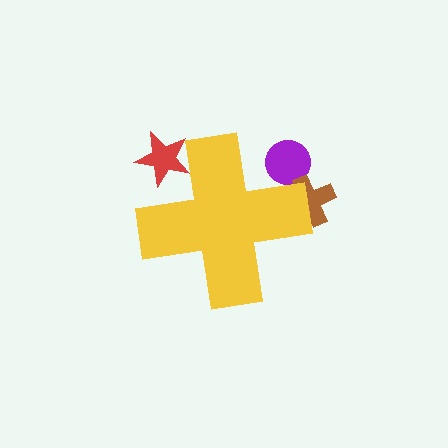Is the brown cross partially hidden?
Yes, the brown cross is partially hidden behind the yellow cross.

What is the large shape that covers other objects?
A yellow cross.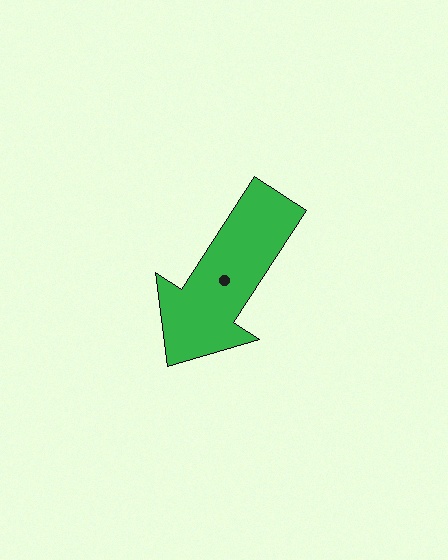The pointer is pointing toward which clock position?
Roughly 7 o'clock.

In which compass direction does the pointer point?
Southwest.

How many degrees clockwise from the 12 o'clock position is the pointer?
Approximately 213 degrees.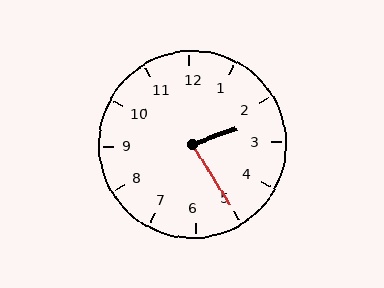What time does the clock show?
2:25.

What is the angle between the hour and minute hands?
Approximately 78 degrees.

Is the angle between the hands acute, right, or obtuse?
It is acute.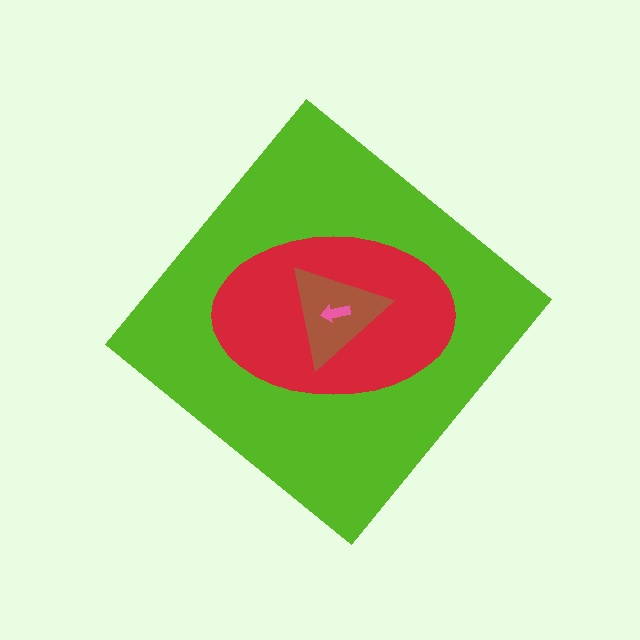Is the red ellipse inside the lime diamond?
Yes.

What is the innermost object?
The pink arrow.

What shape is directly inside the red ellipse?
The brown triangle.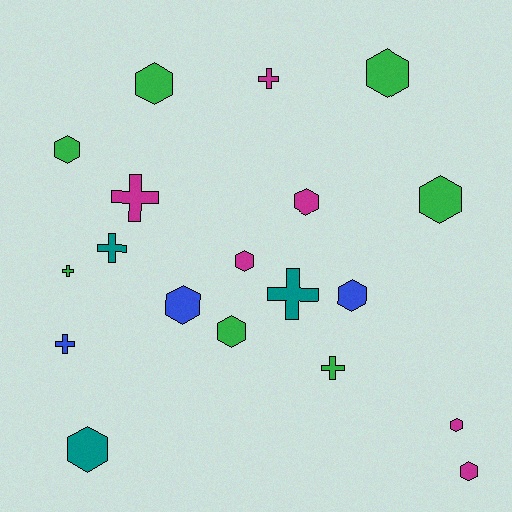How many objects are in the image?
There are 19 objects.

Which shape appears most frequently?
Hexagon, with 12 objects.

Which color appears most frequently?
Green, with 7 objects.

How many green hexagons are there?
There are 5 green hexagons.